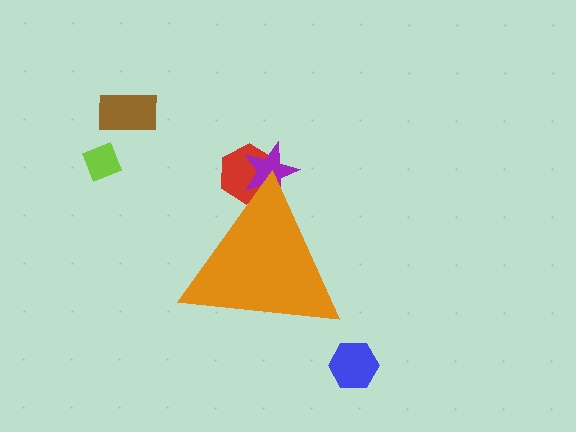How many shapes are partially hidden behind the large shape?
2 shapes are partially hidden.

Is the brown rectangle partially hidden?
No, the brown rectangle is fully visible.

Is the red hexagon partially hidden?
Yes, the red hexagon is partially hidden behind the orange triangle.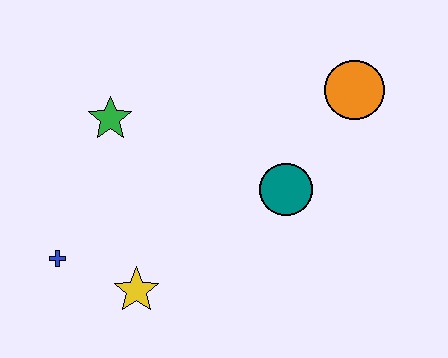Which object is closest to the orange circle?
The teal circle is closest to the orange circle.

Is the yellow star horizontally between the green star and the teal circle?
Yes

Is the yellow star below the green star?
Yes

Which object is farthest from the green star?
The orange circle is farthest from the green star.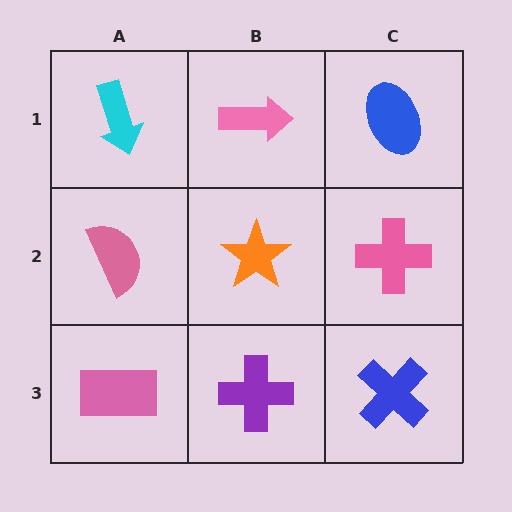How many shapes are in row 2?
3 shapes.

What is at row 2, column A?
A pink semicircle.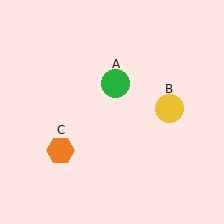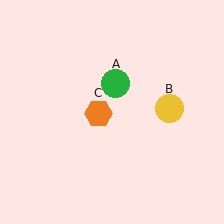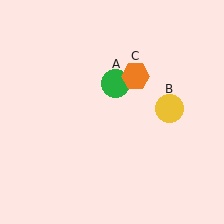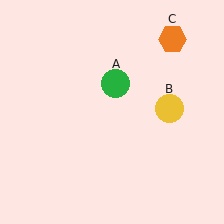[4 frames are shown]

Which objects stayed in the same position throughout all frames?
Green circle (object A) and yellow circle (object B) remained stationary.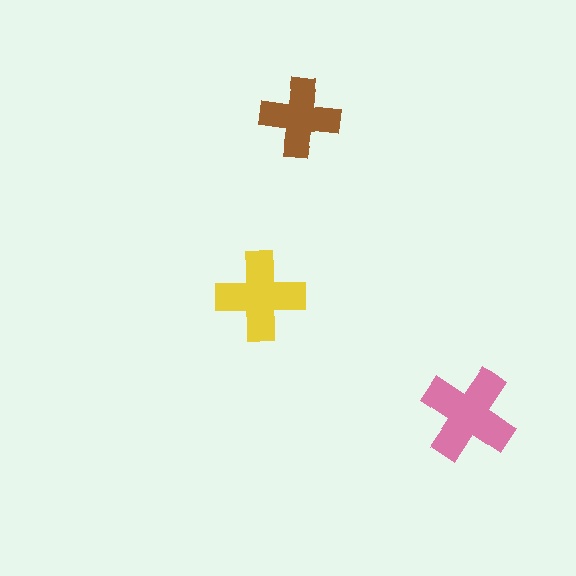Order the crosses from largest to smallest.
the pink one, the yellow one, the brown one.